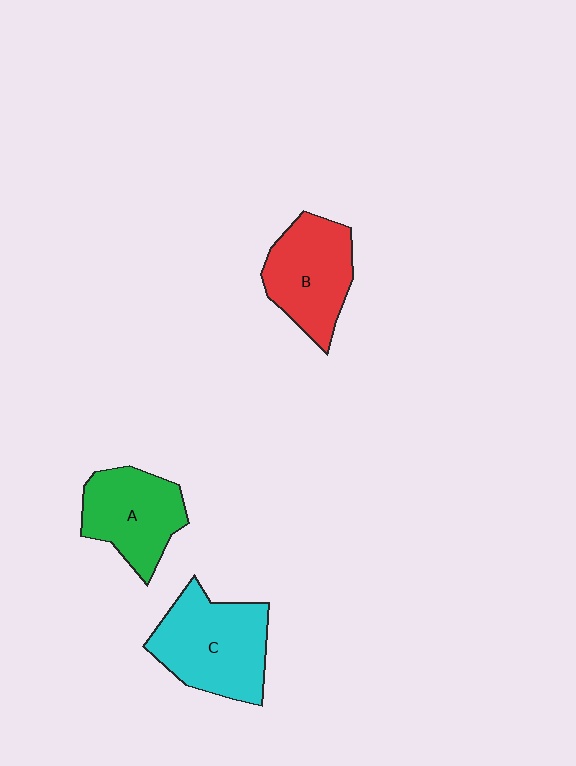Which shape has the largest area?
Shape C (cyan).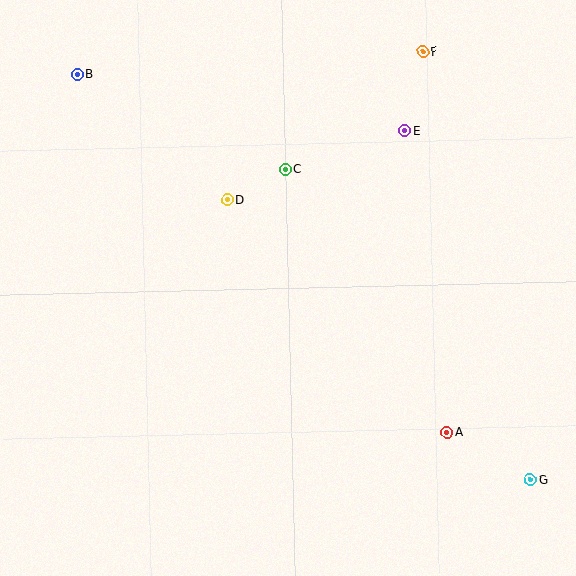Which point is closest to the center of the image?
Point D at (227, 200) is closest to the center.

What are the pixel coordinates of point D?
Point D is at (227, 200).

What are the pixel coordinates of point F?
Point F is at (423, 52).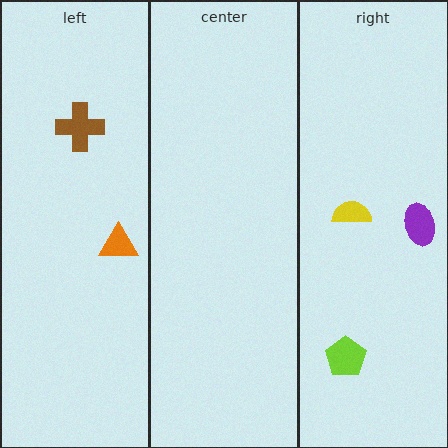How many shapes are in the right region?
3.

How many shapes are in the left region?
2.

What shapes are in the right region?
The lime pentagon, the yellow semicircle, the purple ellipse.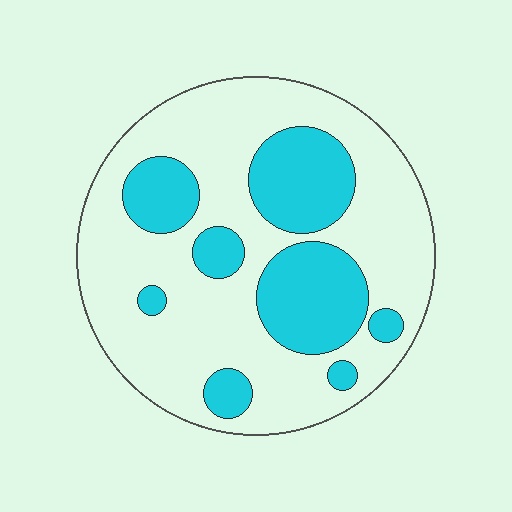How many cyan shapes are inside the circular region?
8.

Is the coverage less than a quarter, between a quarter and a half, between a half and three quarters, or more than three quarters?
Between a quarter and a half.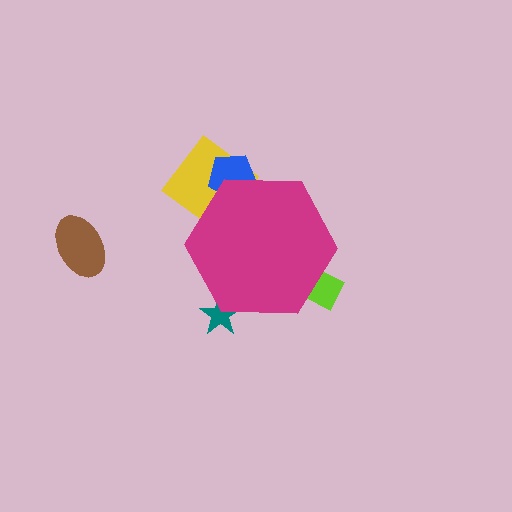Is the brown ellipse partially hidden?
No, the brown ellipse is fully visible.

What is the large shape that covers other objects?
A magenta hexagon.